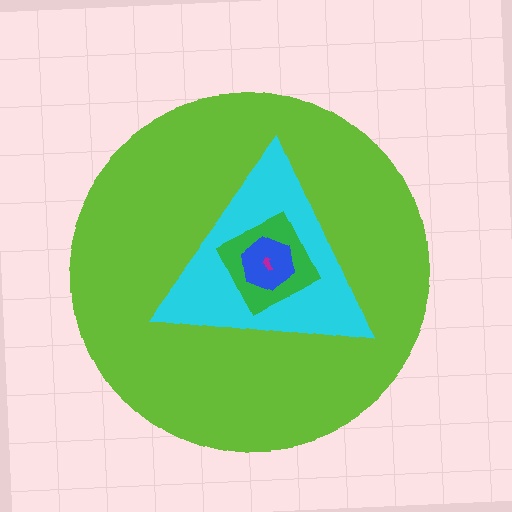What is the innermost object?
The magenta arrow.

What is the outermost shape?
The lime circle.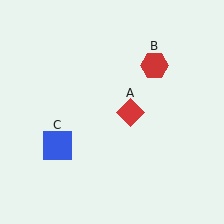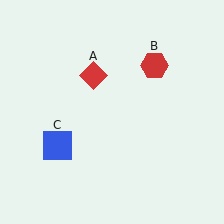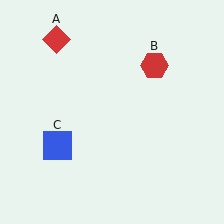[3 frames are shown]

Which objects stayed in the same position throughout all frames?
Red hexagon (object B) and blue square (object C) remained stationary.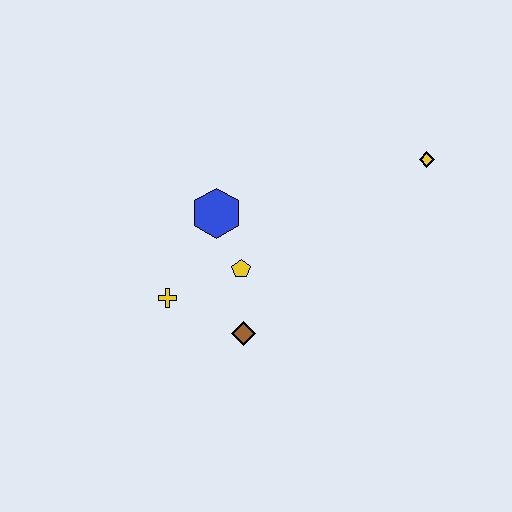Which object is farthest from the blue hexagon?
The yellow diamond is farthest from the blue hexagon.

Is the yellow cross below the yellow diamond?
Yes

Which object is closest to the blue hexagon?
The yellow pentagon is closest to the blue hexagon.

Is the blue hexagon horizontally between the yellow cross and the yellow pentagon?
Yes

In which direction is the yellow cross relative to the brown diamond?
The yellow cross is to the left of the brown diamond.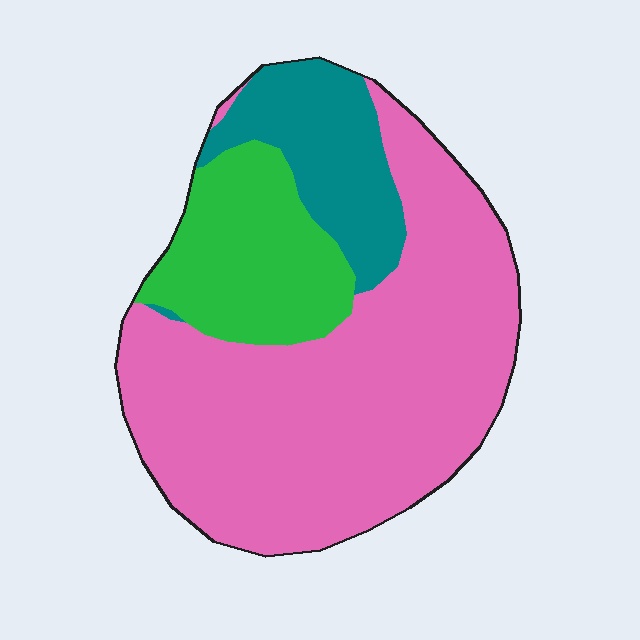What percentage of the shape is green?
Green takes up about one fifth (1/5) of the shape.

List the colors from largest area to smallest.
From largest to smallest: pink, green, teal.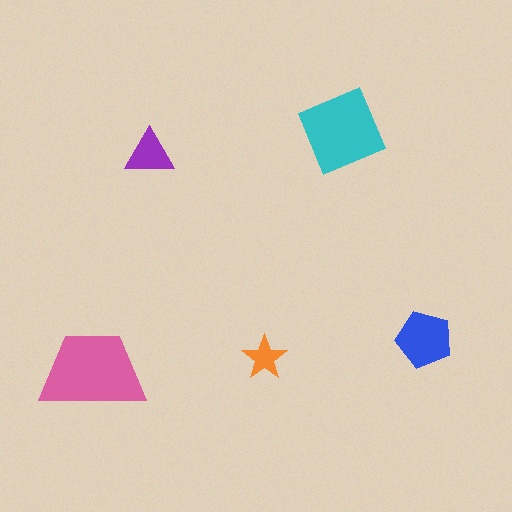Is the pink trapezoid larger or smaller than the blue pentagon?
Larger.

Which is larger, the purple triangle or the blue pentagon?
The blue pentagon.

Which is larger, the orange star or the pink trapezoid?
The pink trapezoid.